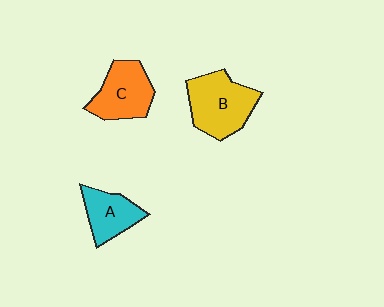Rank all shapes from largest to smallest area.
From largest to smallest: B (yellow), C (orange), A (cyan).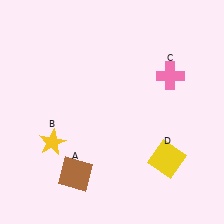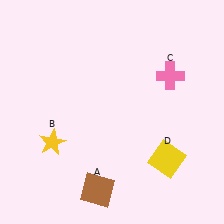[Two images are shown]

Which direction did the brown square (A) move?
The brown square (A) moved right.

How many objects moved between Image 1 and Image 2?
1 object moved between the two images.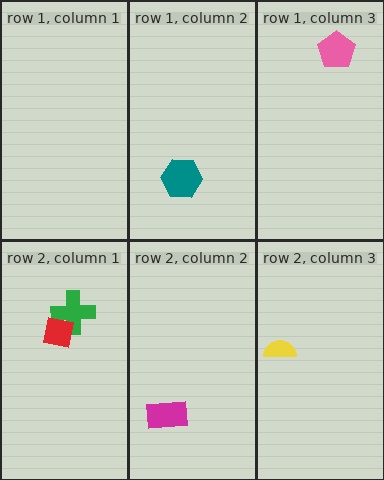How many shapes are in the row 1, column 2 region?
1.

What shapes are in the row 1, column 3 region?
The pink pentagon.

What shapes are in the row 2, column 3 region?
The yellow semicircle.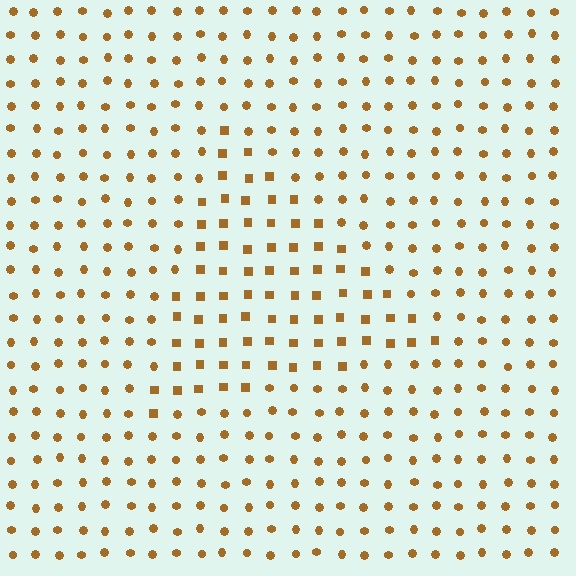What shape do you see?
I see a triangle.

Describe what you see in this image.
The image is filled with small brown elements arranged in a uniform grid. A triangle-shaped region contains squares, while the surrounding area contains circles. The boundary is defined purely by the change in element shape.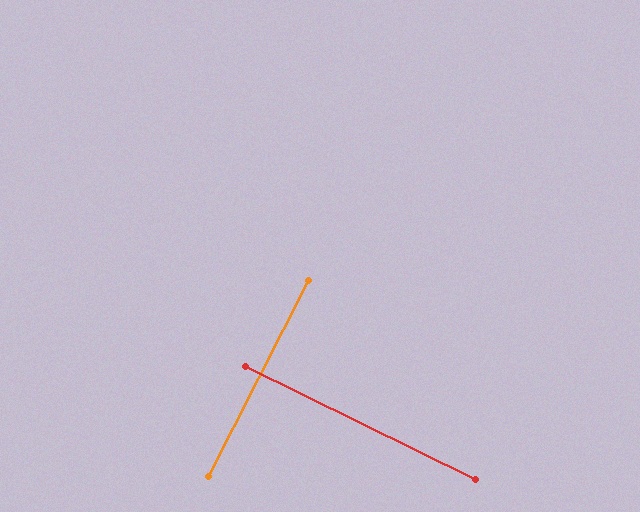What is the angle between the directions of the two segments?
Approximately 89 degrees.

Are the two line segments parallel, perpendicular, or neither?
Perpendicular — they meet at approximately 89°.